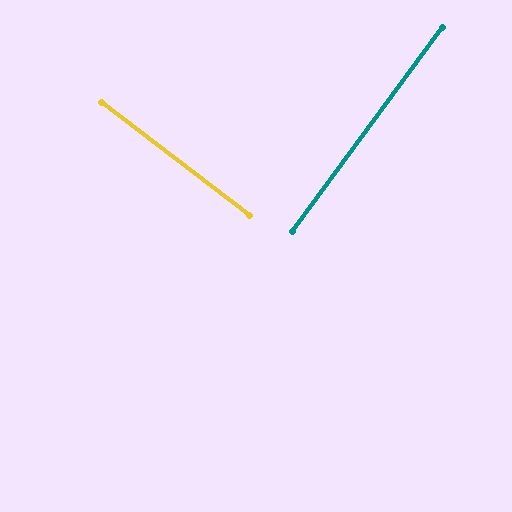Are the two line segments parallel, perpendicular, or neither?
Perpendicular — they meet at approximately 89°.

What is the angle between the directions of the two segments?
Approximately 89 degrees.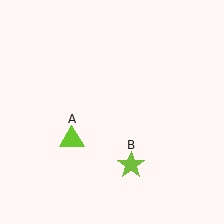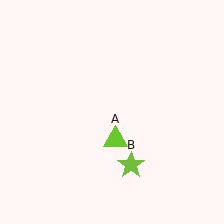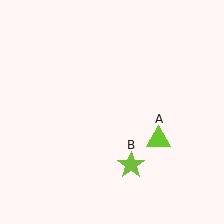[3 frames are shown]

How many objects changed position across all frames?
1 object changed position: lime triangle (object A).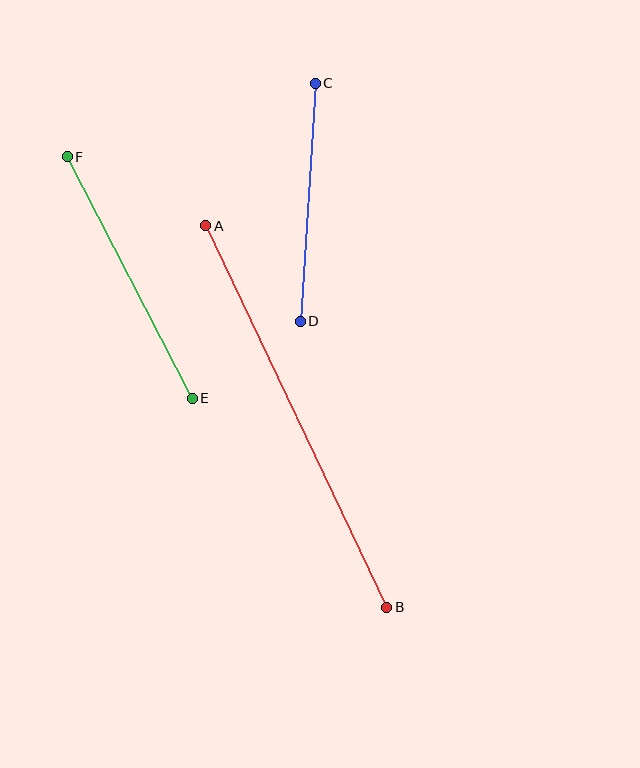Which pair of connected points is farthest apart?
Points A and B are farthest apart.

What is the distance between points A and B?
The distance is approximately 422 pixels.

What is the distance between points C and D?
The distance is approximately 238 pixels.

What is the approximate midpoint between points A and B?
The midpoint is at approximately (296, 417) pixels.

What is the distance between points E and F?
The distance is approximately 272 pixels.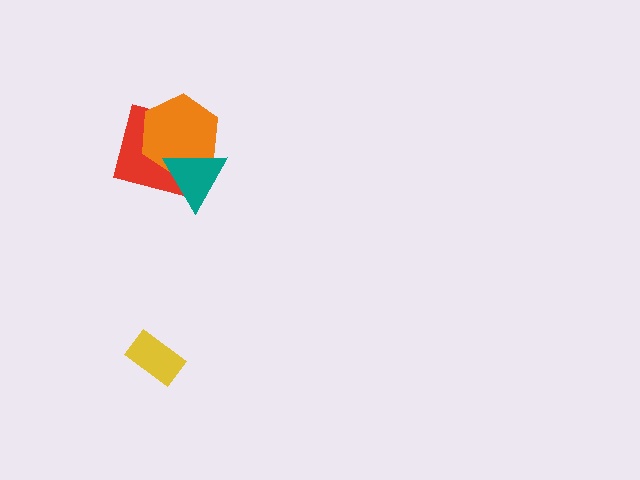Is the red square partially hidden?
Yes, it is partially covered by another shape.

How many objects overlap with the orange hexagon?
2 objects overlap with the orange hexagon.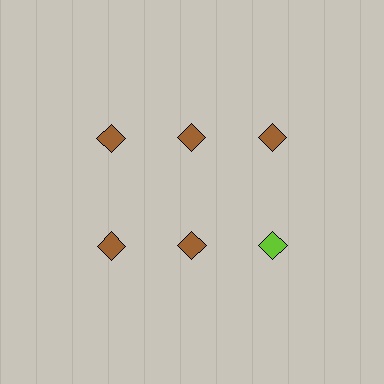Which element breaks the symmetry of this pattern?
The lime diamond in the second row, center column breaks the symmetry. All other shapes are brown diamonds.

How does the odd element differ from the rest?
It has a different color: lime instead of brown.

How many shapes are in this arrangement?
There are 6 shapes arranged in a grid pattern.